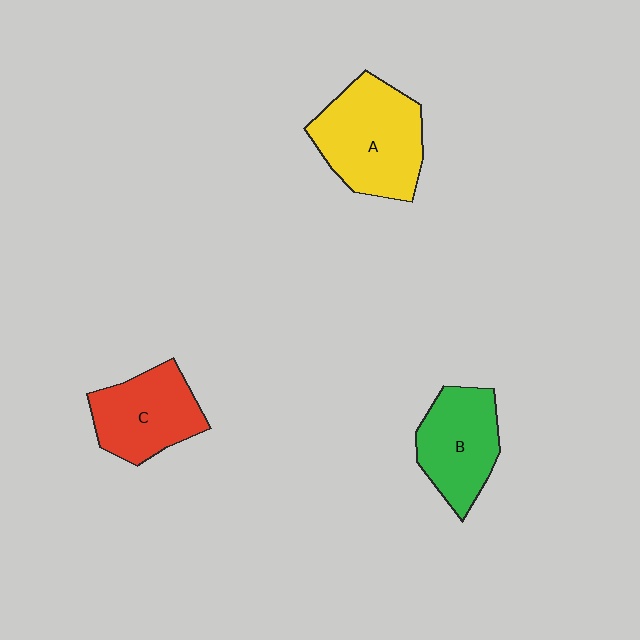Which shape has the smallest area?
Shape B (green).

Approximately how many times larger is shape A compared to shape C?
Approximately 1.3 times.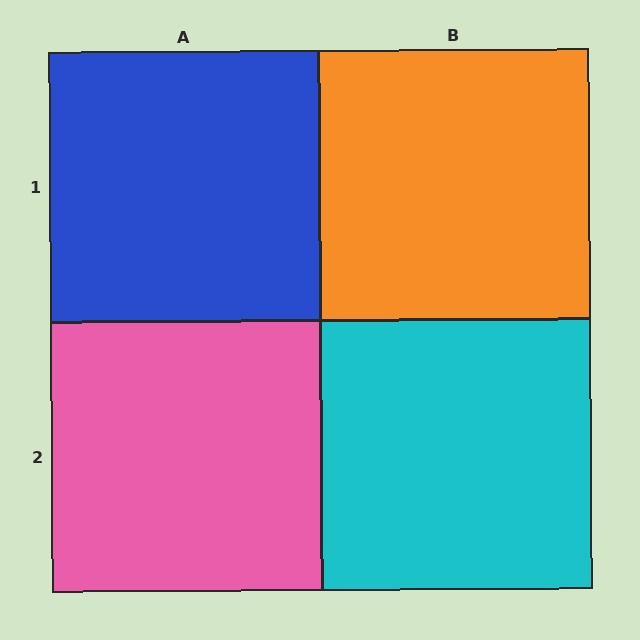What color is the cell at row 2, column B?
Cyan.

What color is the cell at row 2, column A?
Pink.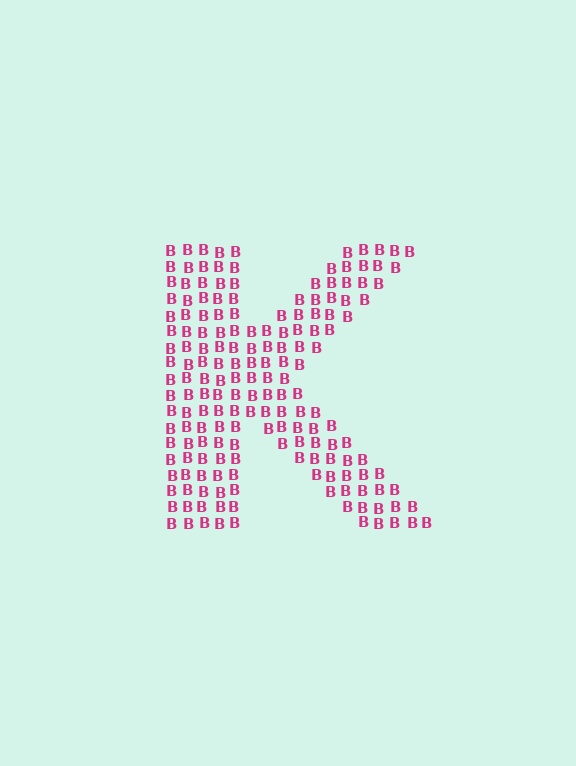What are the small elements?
The small elements are letter B's.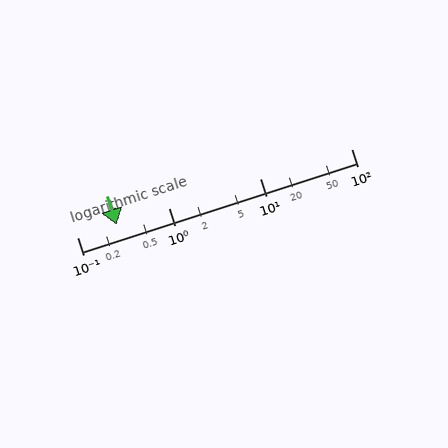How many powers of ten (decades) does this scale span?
The scale spans 3 decades, from 0.1 to 100.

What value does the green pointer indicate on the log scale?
The pointer indicates approximately 0.27.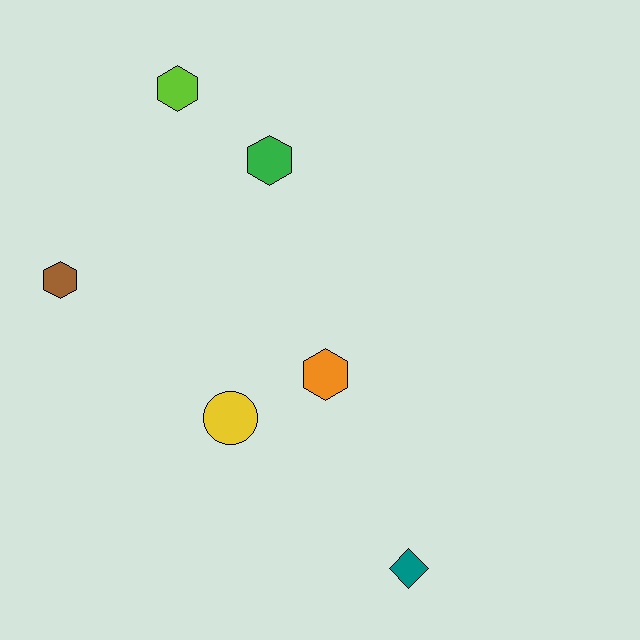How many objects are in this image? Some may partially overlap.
There are 6 objects.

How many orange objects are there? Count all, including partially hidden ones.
There is 1 orange object.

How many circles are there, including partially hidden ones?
There is 1 circle.